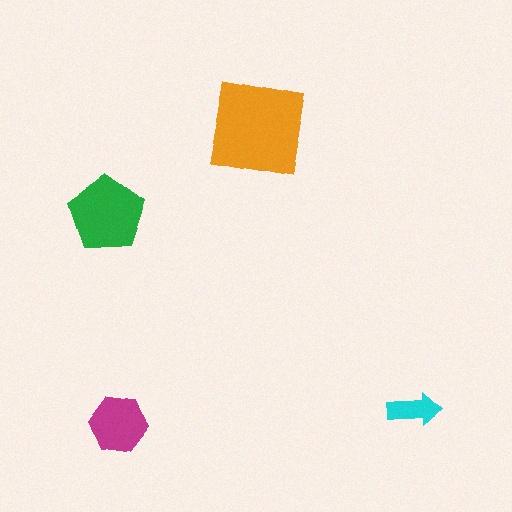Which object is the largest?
The orange square.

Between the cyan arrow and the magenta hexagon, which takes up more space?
The magenta hexagon.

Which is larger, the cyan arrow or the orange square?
The orange square.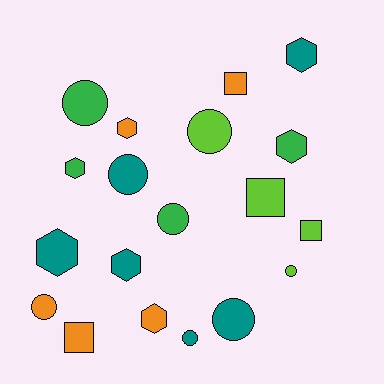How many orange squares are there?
There are 2 orange squares.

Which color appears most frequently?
Teal, with 6 objects.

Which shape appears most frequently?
Circle, with 8 objects.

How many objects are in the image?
There are 19 objects.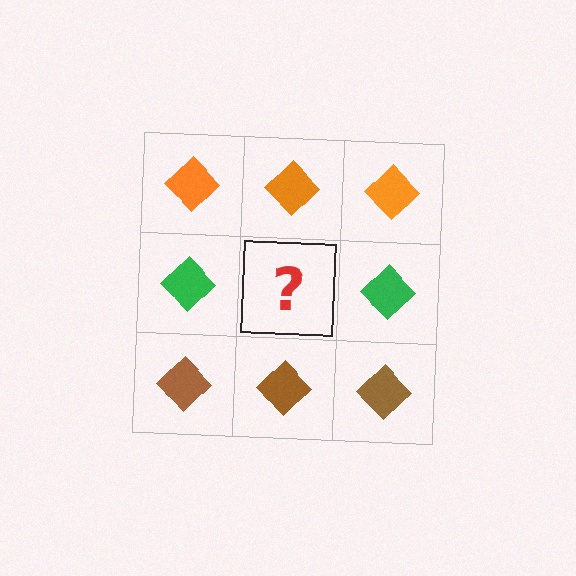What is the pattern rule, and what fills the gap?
The rule is that each row has a consistent color. The gap should be filled with a green diamond.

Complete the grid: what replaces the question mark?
The question mark should be replaced with a green diamond.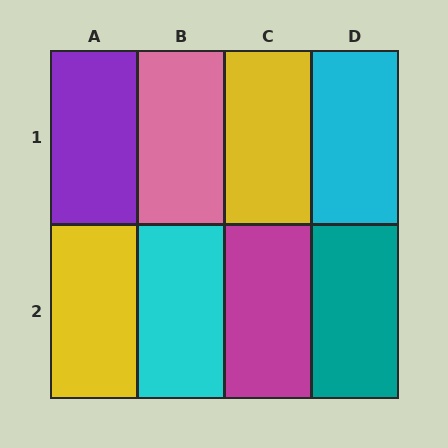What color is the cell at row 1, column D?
Cyan.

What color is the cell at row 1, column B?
Pink.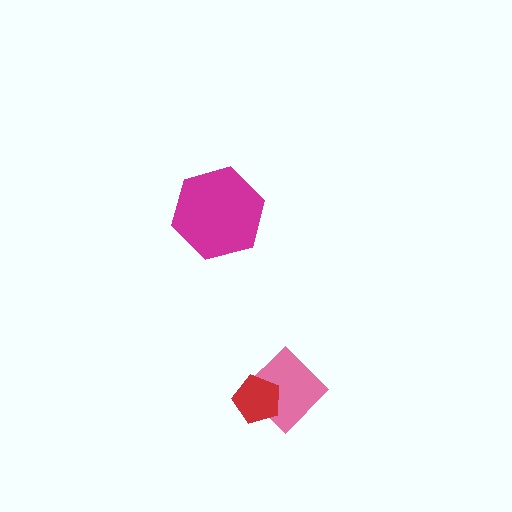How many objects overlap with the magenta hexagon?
0 objects overlap with the magenta hexagon.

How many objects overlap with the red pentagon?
1 object overlaps with the red pentagon.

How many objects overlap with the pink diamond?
1 object overlaps with the pink diamond.